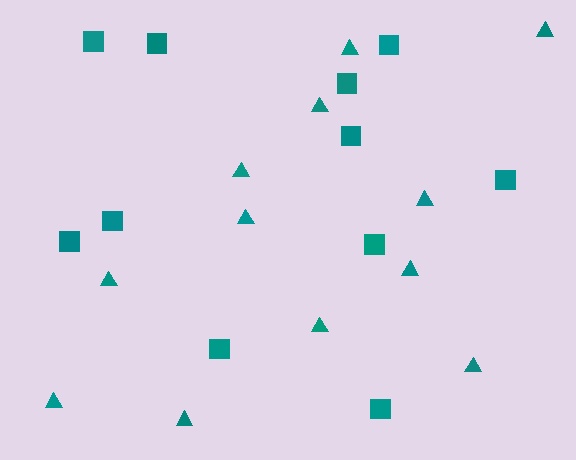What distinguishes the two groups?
There are 2 groups: one group of triangles (12) and one group of squares (11).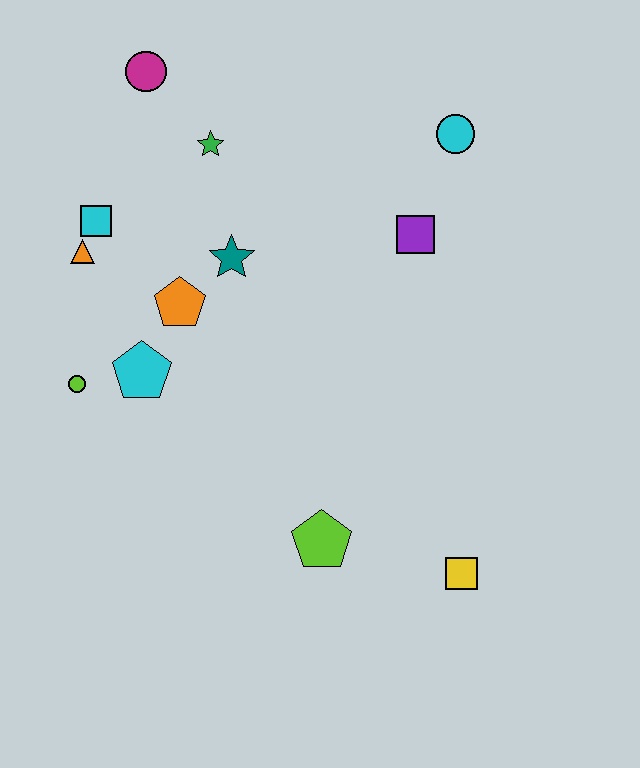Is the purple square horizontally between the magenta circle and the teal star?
No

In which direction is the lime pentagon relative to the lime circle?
The lime pentagon is to the right of the lime circle.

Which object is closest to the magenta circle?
The green star is closest to the magenta circle.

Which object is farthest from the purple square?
The lime circle is farthest from the purple square.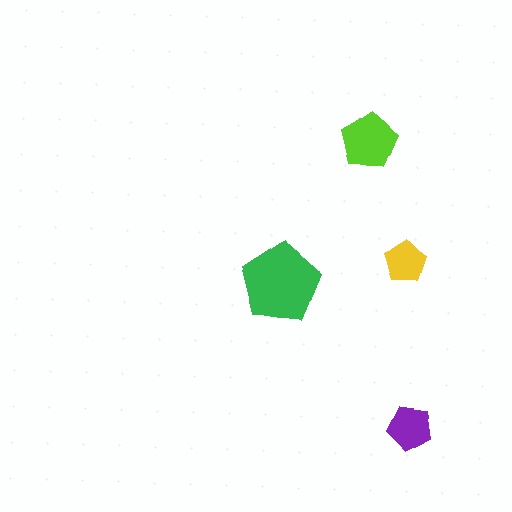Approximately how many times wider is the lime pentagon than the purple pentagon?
About 1.5 times wider.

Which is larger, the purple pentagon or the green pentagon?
The green one.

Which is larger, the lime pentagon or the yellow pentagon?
The lime one.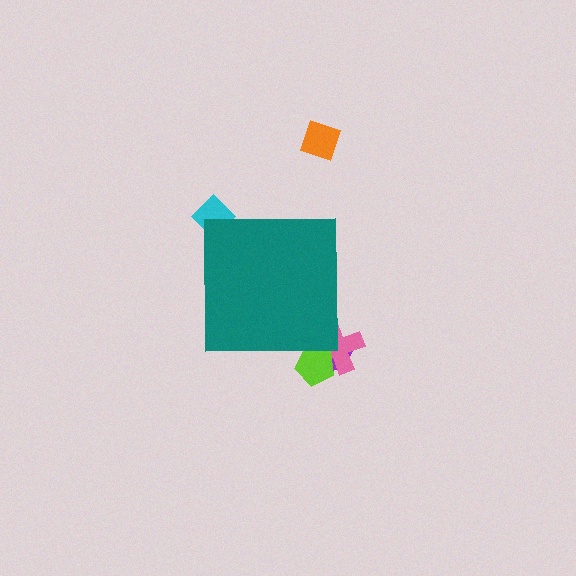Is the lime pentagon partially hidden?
Yes, the lime pentagon is partially hidden behind the teal square.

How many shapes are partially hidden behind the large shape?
4 shapes are partially hidden.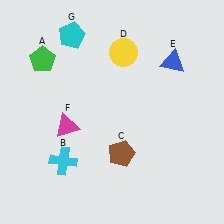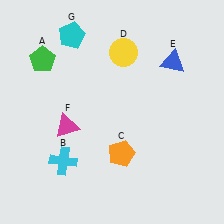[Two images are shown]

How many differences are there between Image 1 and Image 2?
There is 1 difference between the two images.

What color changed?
The pentagon (C) changed from brown in Image 1 to orange in Image 2.